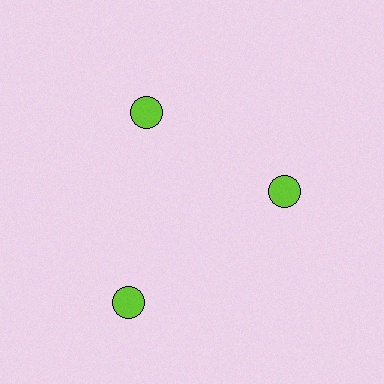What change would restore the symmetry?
The symmetry would be restored by moving it inward, back onto the ring so that all 3 circles sit at equal angles and equal distance from the center.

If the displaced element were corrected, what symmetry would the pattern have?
It would have 3-fold rotational symmetry — the pattern would map onto itself every 120 degrees.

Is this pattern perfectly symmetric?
No. The 3 lime circles are arranged in a ring, but one element near the 7 o'clock position is pushed outward from the center, breaking the 3-fold rotational symmetry.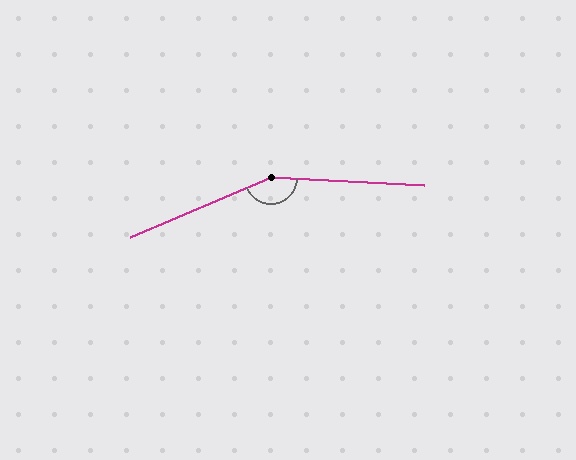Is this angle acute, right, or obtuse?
It is obtuse.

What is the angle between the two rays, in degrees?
Approximately 154 degrees.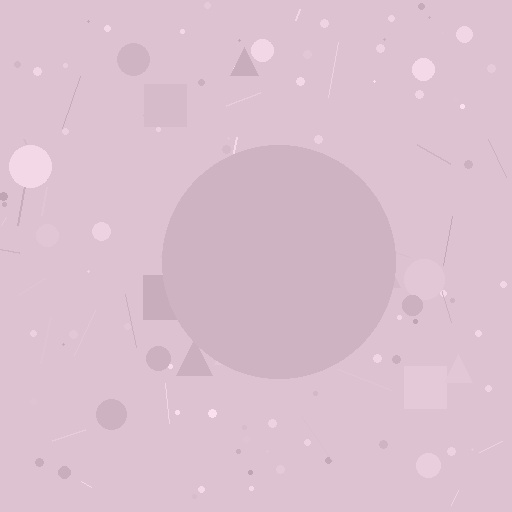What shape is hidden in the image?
A circle is hidden in the image.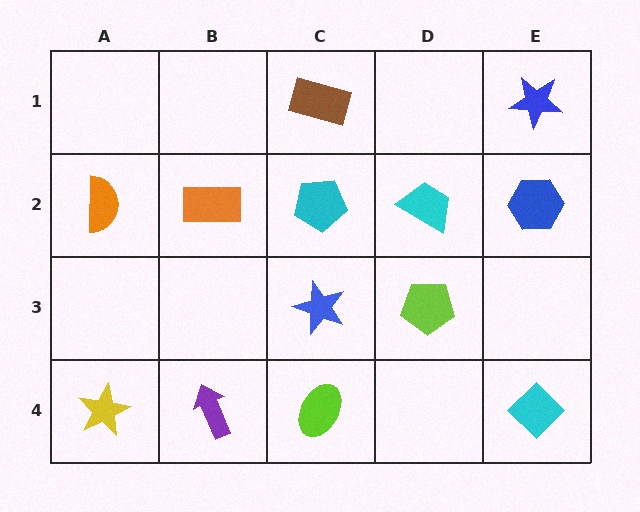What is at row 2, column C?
A cyan pentagon.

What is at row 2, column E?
A blue hexagon.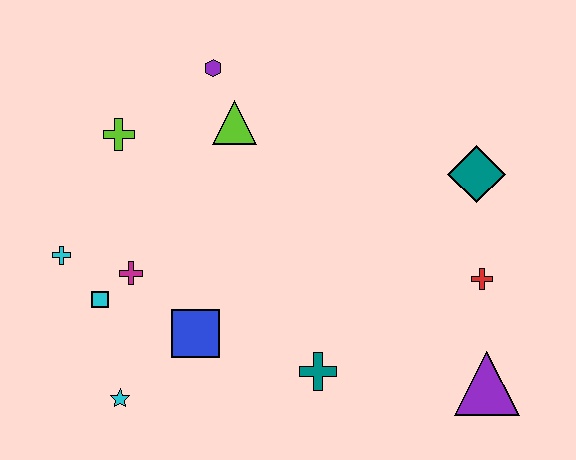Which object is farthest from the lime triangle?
The purple triangle is farthest from the lime triangle.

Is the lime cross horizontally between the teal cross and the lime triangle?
No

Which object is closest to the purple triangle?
The red cross is closest to the purple triangle.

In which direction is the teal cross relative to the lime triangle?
The teal cross is below the lime triangle.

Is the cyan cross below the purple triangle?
No